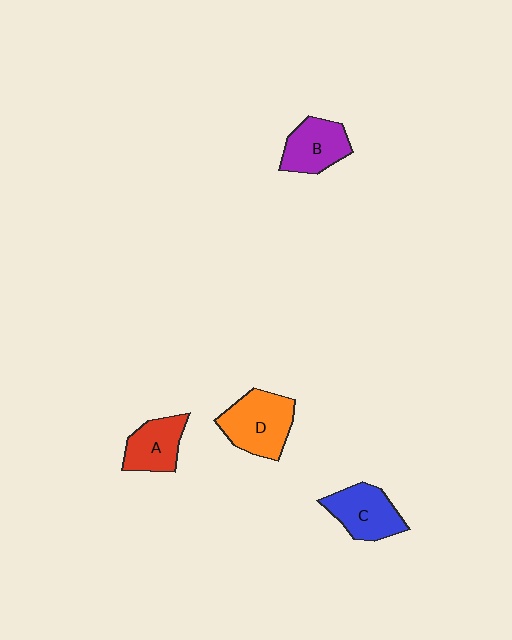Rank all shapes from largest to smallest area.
From largest to smallest: D (orange), C (blue), B (purple), A (red).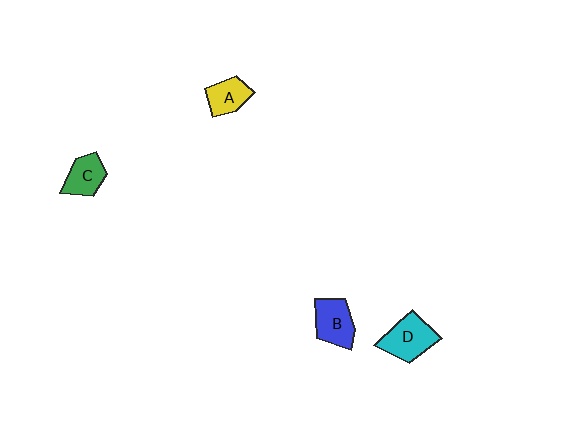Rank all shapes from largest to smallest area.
From largest to smallest: D (cyan), B (blue), C (green), A (yellow).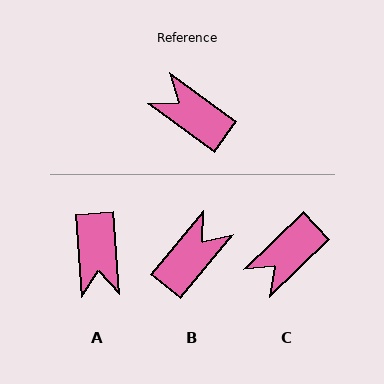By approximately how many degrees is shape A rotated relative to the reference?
Approximately 130 degrees counter-clockwise.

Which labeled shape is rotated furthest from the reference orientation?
A, about 130 degrees away.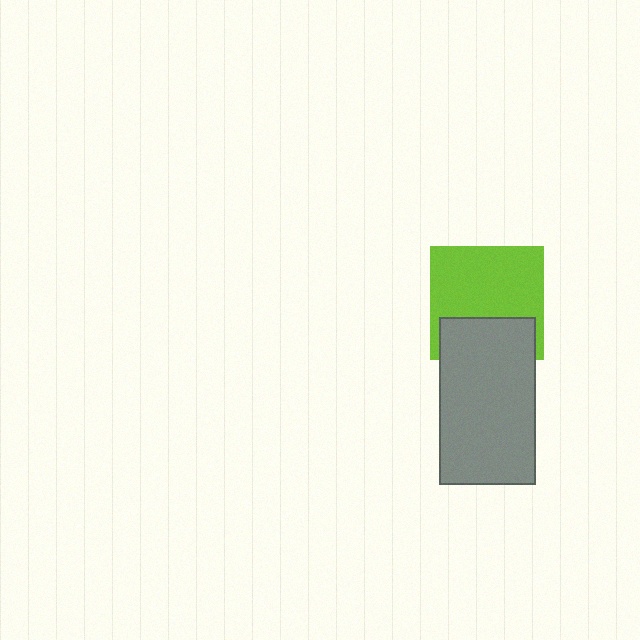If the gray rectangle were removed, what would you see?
You would see the complete lime square.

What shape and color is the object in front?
The object in front is a gray rectangle.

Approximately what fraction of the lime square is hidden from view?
Roughly 31% of the lime square is hidden behind the gray rectangle.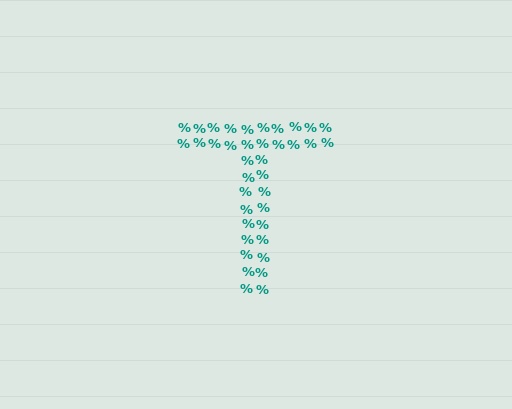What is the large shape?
The large shape is the letter T.